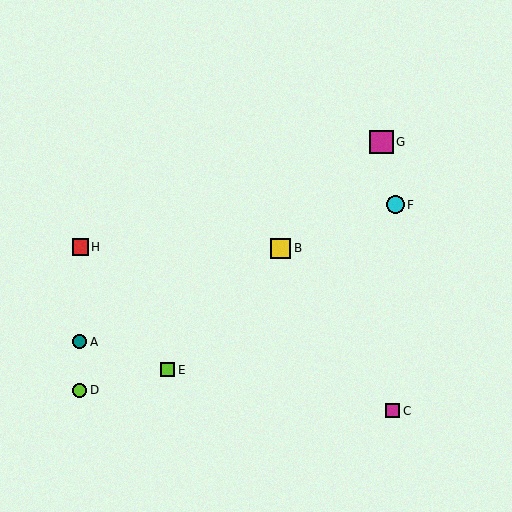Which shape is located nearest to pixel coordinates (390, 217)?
The cyan circle (labeled F) at (395, 205) is nearest to that location.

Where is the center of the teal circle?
The center of the teal circle is at (80, 342).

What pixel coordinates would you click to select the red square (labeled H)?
Click at (80, 247) to select the red square H.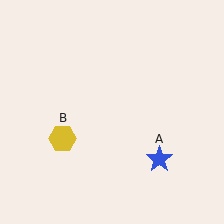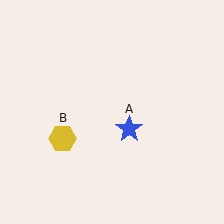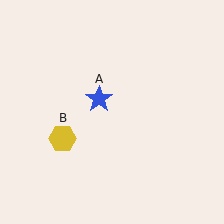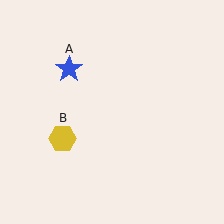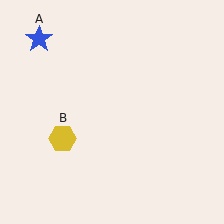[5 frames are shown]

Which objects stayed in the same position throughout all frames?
Yellow hexagon (object B) remained stationary.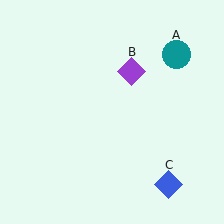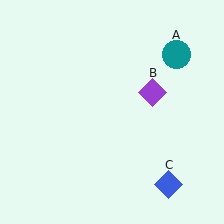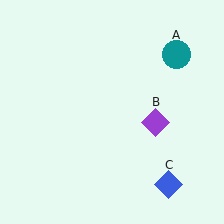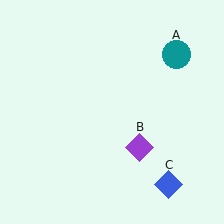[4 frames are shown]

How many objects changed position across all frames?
1 object changed position: purple diamond (object B).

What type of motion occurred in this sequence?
The purple diamond (object B) rotated clockwise around the center of the scene.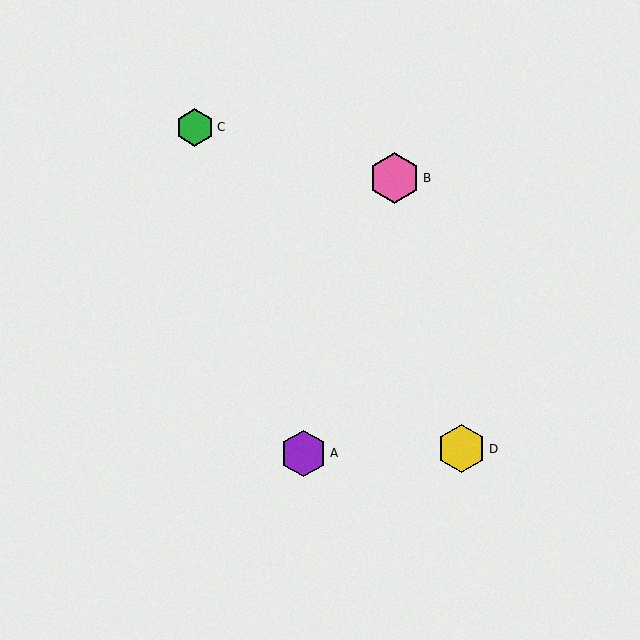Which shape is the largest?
The pink hexagon (labeled B) is the largest.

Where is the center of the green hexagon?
The center of the green hexagon is at (195, 127).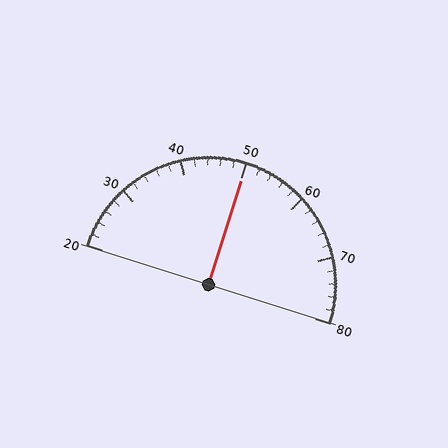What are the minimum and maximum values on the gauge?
The gauge ranges from 20 to 80.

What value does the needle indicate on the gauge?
The needle indicates approximately 50.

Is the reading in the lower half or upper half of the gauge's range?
The reading is in the upper half of the range (20 to 80).